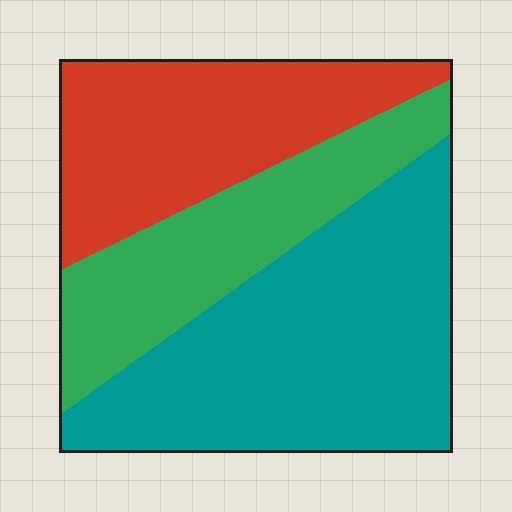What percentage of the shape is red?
Red covers about 30% of the shape.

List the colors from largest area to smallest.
From largest to smallest: teal, red, green.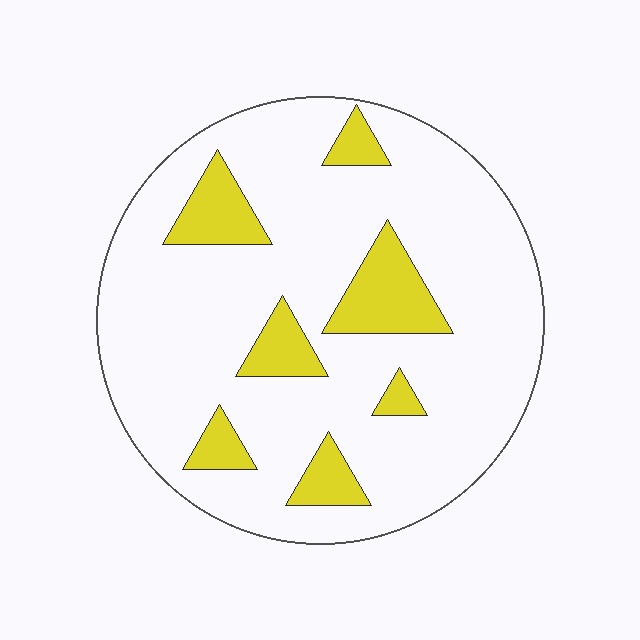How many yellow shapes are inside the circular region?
7.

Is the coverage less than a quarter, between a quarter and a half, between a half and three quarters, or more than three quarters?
Less than a quarter.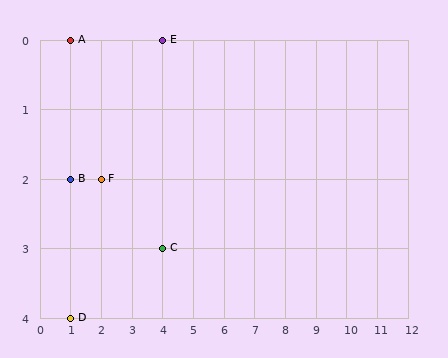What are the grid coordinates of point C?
Point C is at grid coordinates (4, 3).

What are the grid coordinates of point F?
Point F is at grid coordinates (2, 2).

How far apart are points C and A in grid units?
Points C and A are 3 columns and 3 rows apart (about 4.2 grid units diagonally).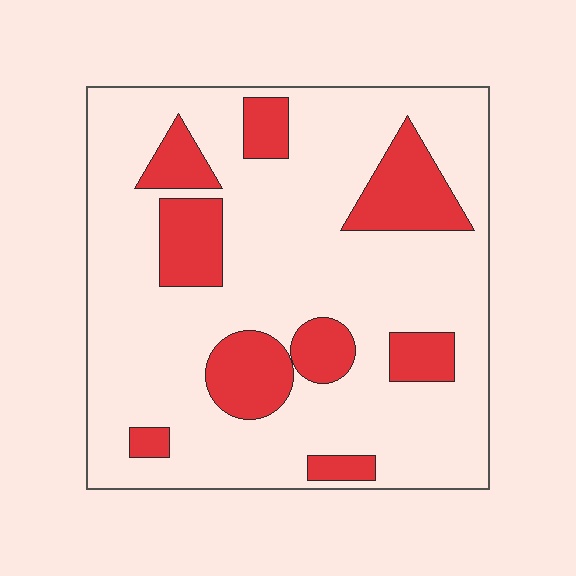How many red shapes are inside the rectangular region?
9.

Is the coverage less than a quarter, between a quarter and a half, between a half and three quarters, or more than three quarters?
Less than a quarter.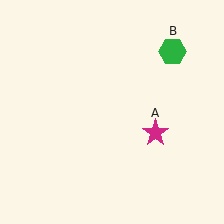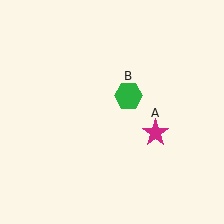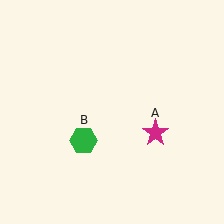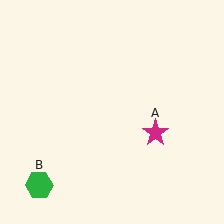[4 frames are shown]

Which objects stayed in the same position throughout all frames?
Magenta star (object A) remained stationary.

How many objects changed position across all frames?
1 object changed position: green hexagon (object B).